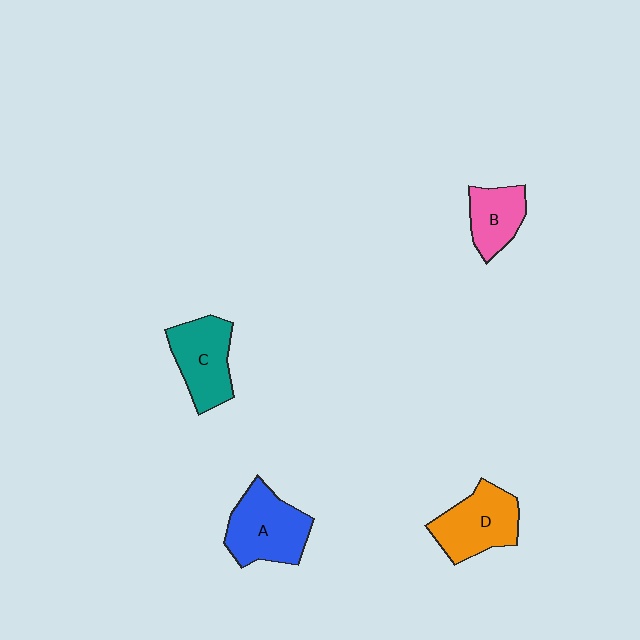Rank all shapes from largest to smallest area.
From largest to smallest: A (blue), D (orange), C (teal), B (pink).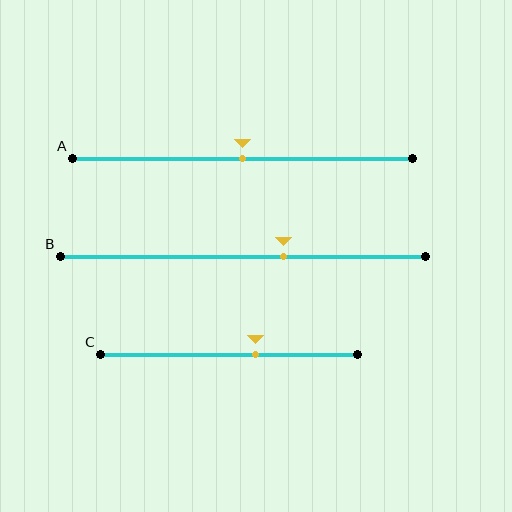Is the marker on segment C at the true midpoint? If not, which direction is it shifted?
No, the marker on segment C is shifted to the right by about 10% of the segment length.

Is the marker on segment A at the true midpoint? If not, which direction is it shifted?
Yes, the marker on segment A is at the true midpoint.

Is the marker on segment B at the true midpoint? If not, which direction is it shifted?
No, the marker on segment B is shifted to the right by about 11% of the segment length.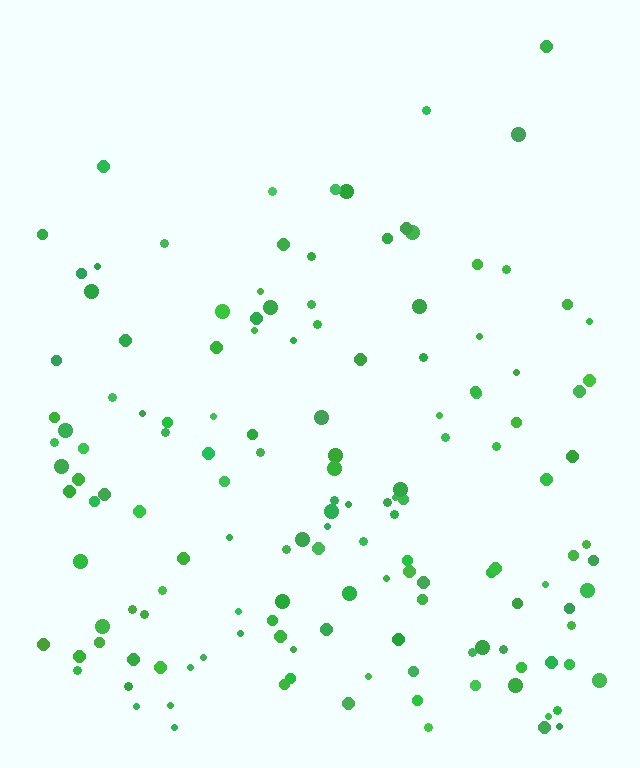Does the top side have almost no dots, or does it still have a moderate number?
Still a moderate number, just noticeably fewer than the bottom.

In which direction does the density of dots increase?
From top to bottom, with the bottom side densest.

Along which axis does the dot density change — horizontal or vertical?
Vertical.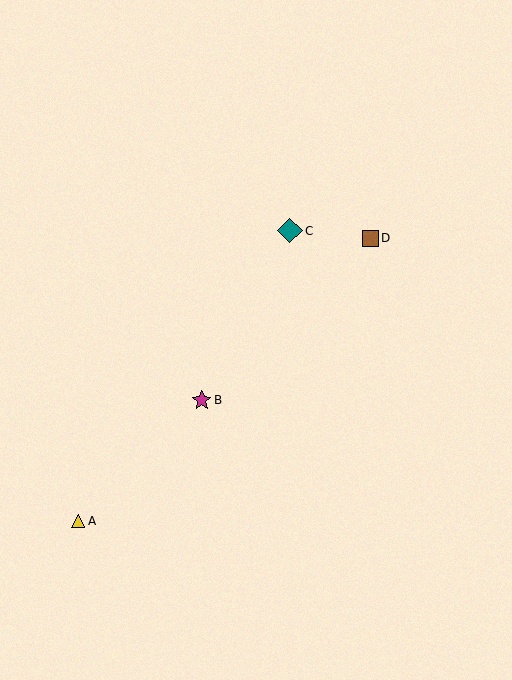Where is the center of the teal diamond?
The center of the teal diamond is at (290, 231).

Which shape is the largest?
The teal diamond (labeled C) is the largest.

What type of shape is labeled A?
Shape A is a yellow triangle.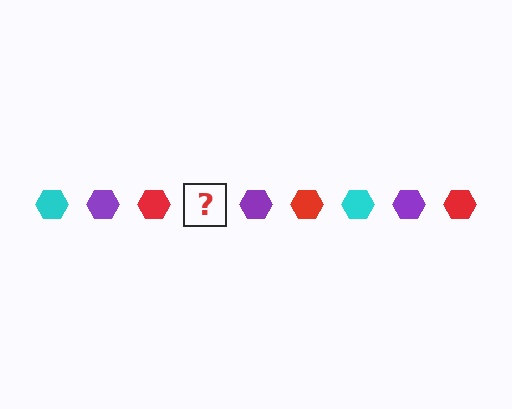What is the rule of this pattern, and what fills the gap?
The rule is that the pattern cycles through cyan, purple, red hexagons. The gap should be filled with a cyan hexagon.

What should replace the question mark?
The question mark should be replaced with a cyan hexagon.